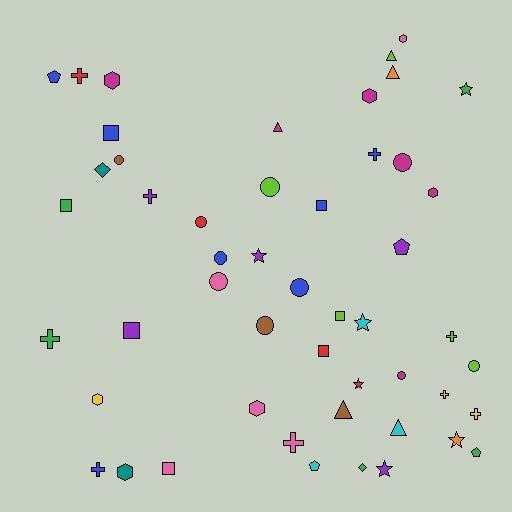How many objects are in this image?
There are 50 objects.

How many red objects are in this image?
There are 4 red objects.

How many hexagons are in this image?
There are 7 hexagons.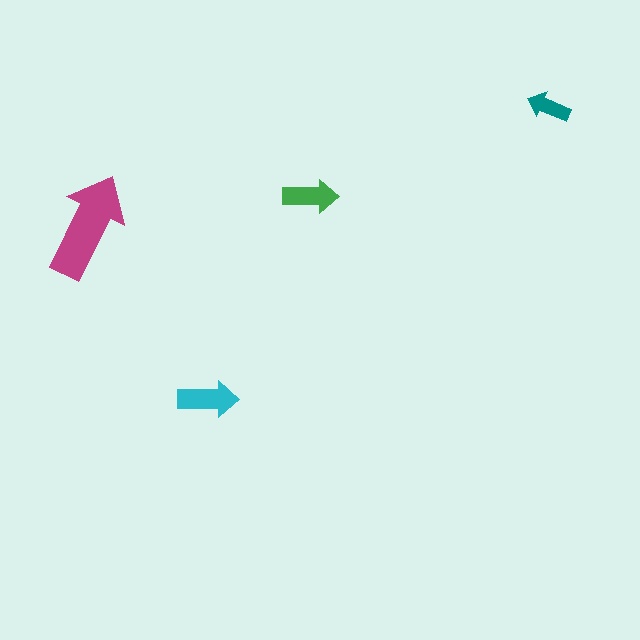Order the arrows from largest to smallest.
the magenta one, the cyan one, the green one, the teal one.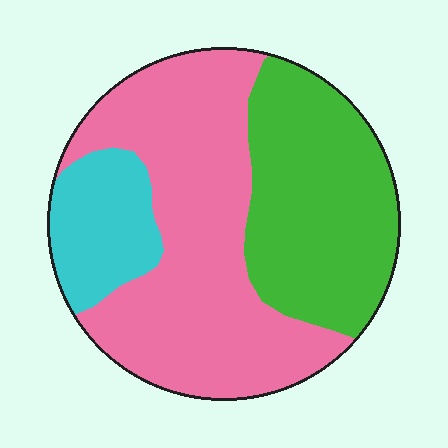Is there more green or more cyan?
Green.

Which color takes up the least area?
Cyan, at roughly 15%.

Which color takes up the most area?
Pink, at roughly 50%.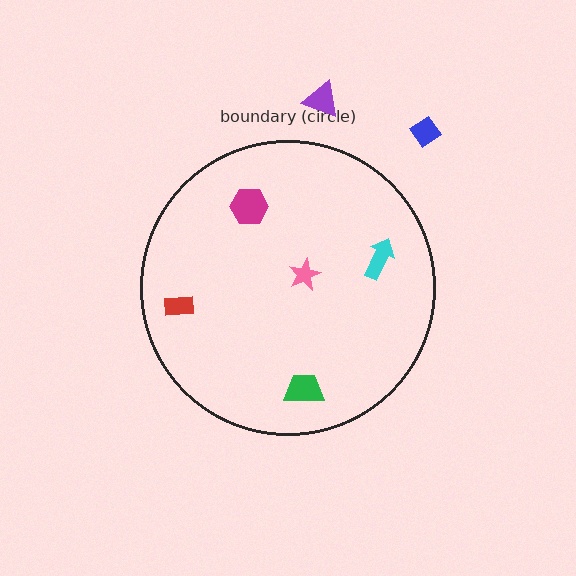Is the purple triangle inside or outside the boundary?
Outside.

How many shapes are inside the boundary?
5 inside, 2 outside.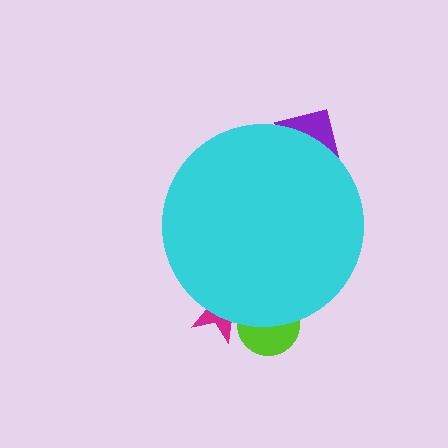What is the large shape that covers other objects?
A cyan circle.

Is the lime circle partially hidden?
Yes, the lime circle is partially hidden behind the cyan circle.